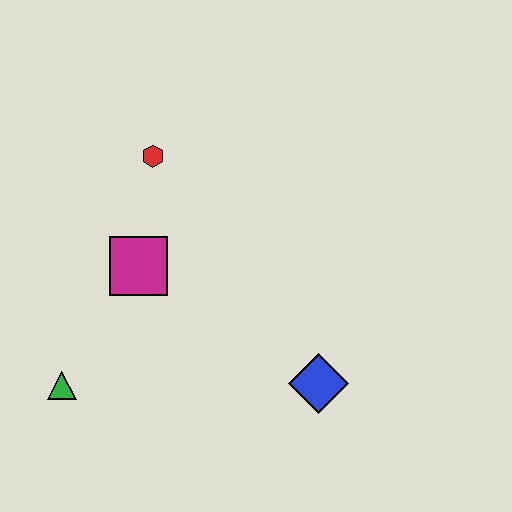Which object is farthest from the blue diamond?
The red hexagon is farthest from the blue diamond.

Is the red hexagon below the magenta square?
No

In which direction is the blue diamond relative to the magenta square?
The blue diamond is to the right of the magenta square.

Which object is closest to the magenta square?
The red hexagon is closest to the magenta square.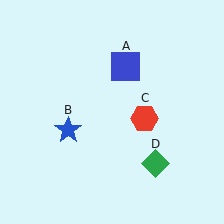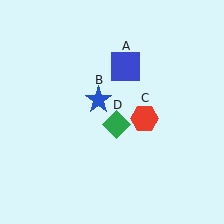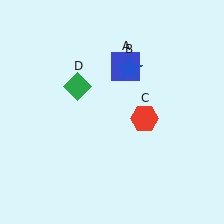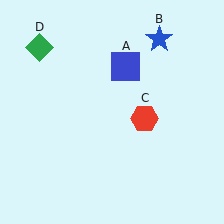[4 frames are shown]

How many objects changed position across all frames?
2 objects changed position: blue star (object B), green diamond (object D).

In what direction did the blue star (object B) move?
The blue star (object B) moved up and to the right.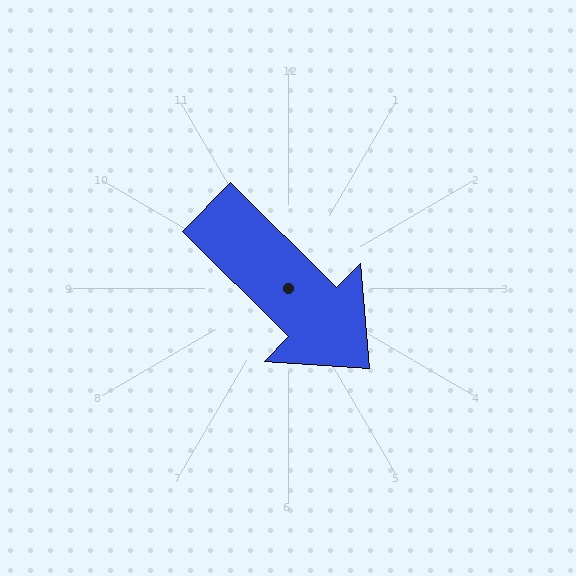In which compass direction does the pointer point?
Southeast.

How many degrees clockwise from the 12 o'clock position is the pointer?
Approximately 135 degrees.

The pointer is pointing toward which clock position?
Roughly 4 o'clock.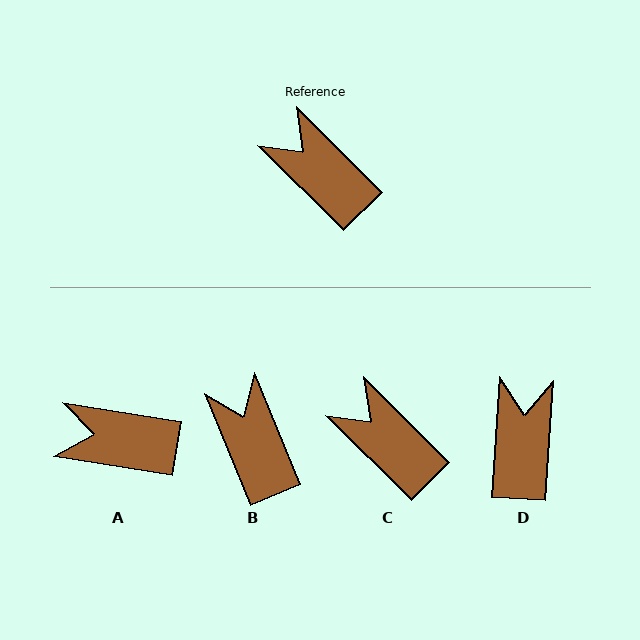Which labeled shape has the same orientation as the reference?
C.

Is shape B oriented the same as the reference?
No, it is off by about 23 degrees.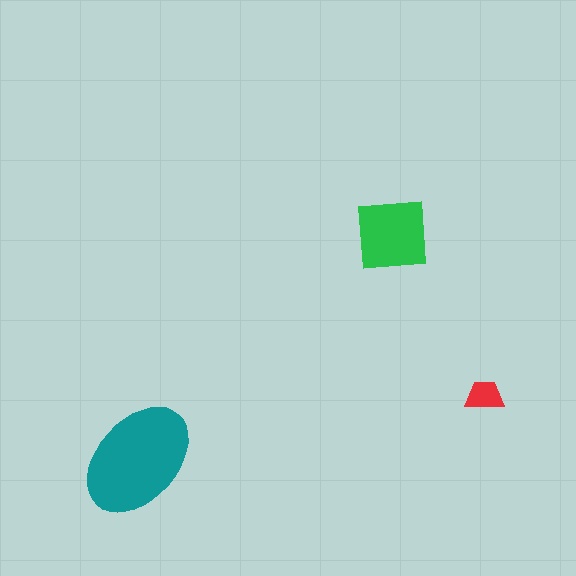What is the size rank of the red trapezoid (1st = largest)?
3rd.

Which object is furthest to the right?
The red trapezoid is rightmost.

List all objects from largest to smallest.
The teal ellipse, the green square, the red trapezoid.